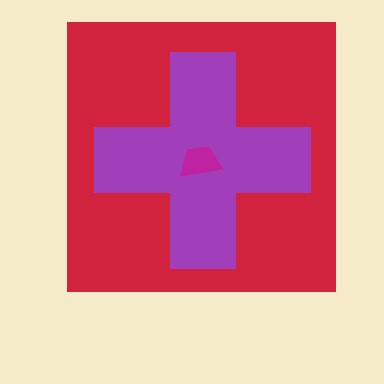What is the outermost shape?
The red square.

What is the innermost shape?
The magenta trapezoid.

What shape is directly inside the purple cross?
The magenta trapezoid.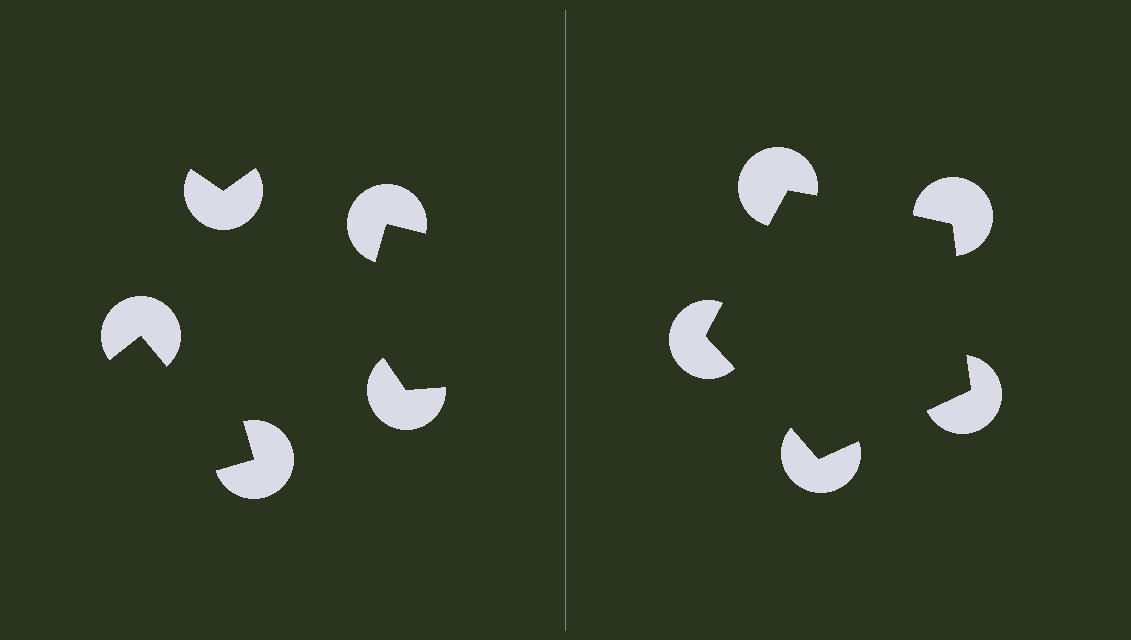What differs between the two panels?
The pac-man discs are positioned identically on both sides; only the wedge orientations differ. On the right they align to a pentagon; on the left they are misaligned.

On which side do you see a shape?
An illusory pentagon appears on the right side. On the left side the wedge cuts are rotated, so no coherent shape forms.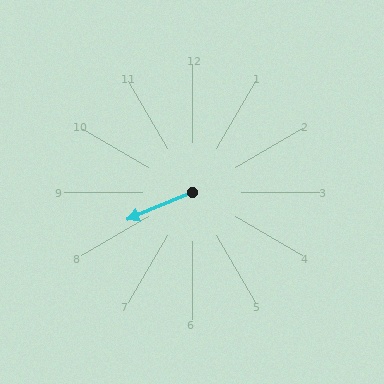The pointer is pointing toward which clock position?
Roughly 8 o'clock.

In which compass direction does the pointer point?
Southwest.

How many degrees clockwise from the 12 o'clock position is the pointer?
Approximately 247 degrees.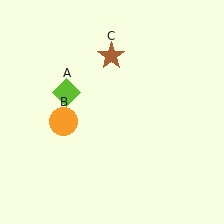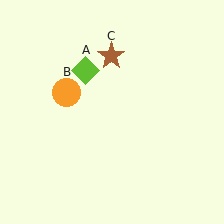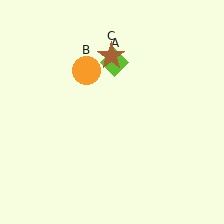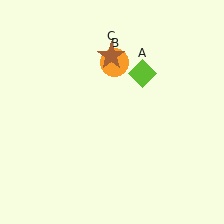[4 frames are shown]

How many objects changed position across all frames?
2 objects changed position: lime diamond (object A), orange circle (object B).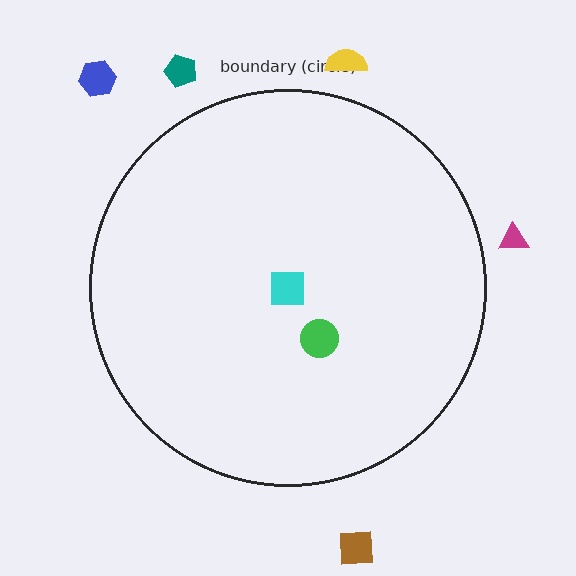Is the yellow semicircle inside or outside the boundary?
Outside.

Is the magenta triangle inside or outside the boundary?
Outside.